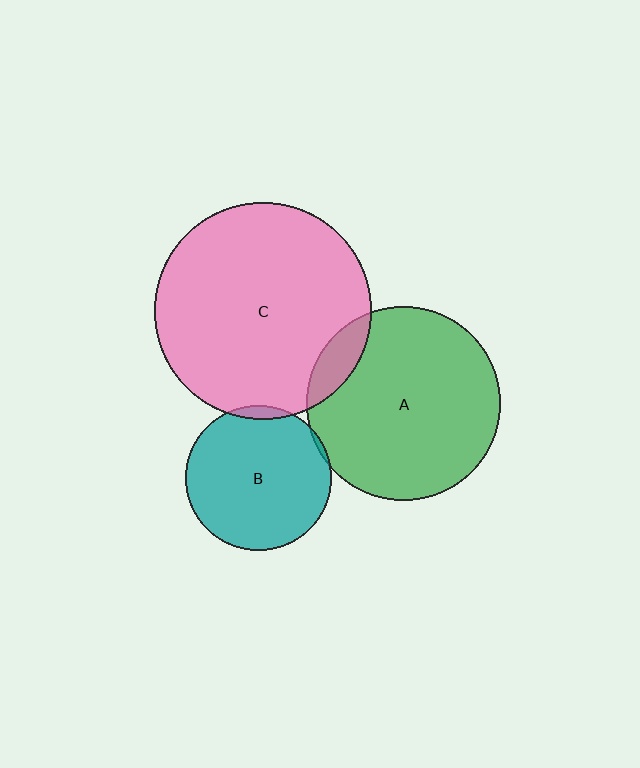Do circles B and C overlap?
Yes.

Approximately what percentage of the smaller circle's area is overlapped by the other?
Approximately 5%.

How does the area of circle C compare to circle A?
Approximately 1.3 times.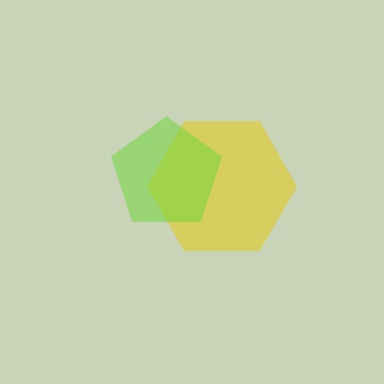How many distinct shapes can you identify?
There are 2 distinct shapes: a yellow hexagon, a lime pentagon.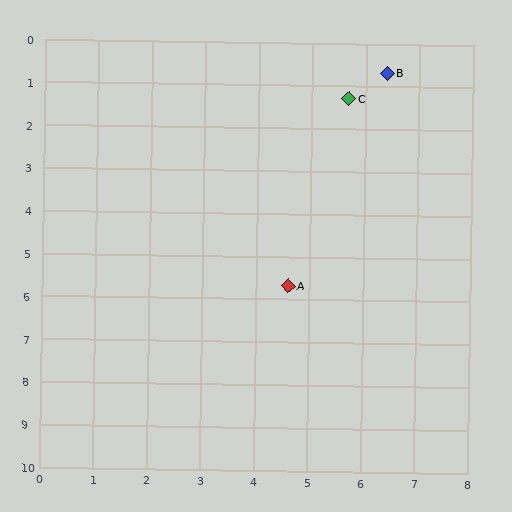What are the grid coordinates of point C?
Point C is at approximately (5.7, 1.3).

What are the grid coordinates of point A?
Point A is at approximately (4.6, 5.7).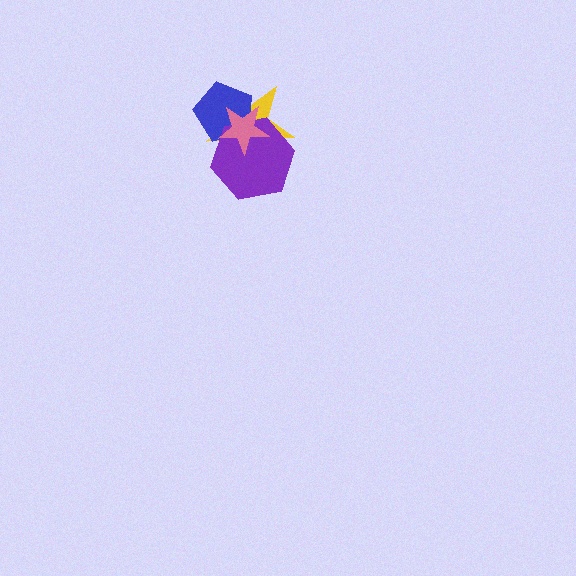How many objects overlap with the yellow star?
3 objects overlap with the yellow star.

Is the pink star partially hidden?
No, no other shape covers it.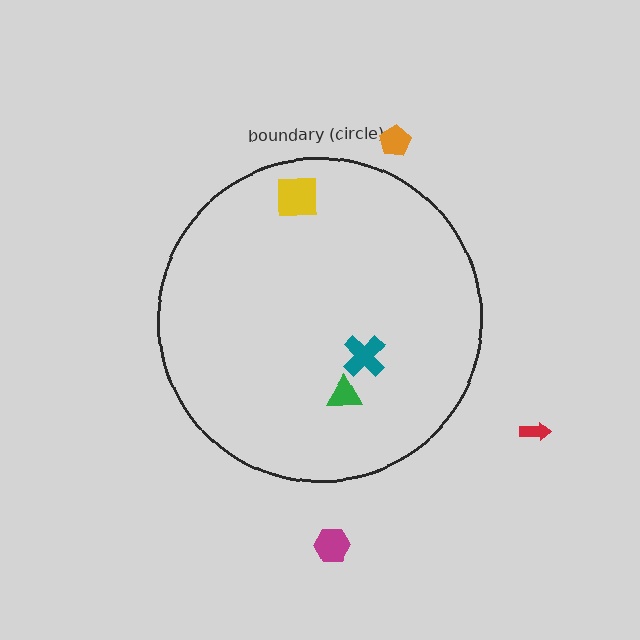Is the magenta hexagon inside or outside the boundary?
Outside.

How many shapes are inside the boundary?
3 inside, 3 outside.